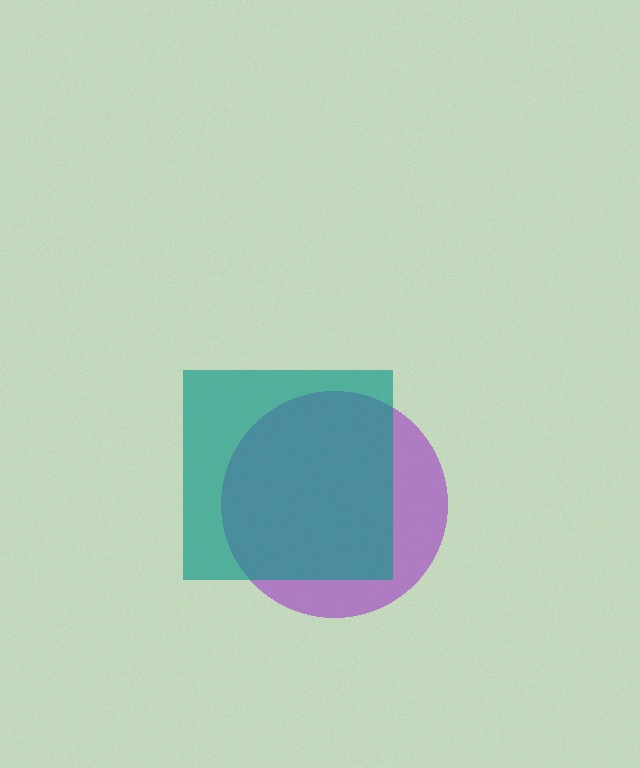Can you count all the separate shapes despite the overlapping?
Yes, there are 2 separate shapes.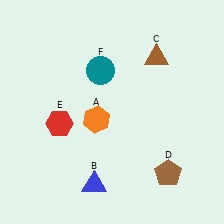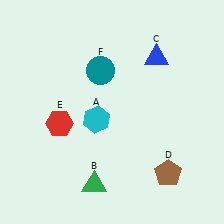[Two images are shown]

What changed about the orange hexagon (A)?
In Image 1, A is orange. In Image 2, it changed to cyan.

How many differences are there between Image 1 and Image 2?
There are 3 differences between the two images.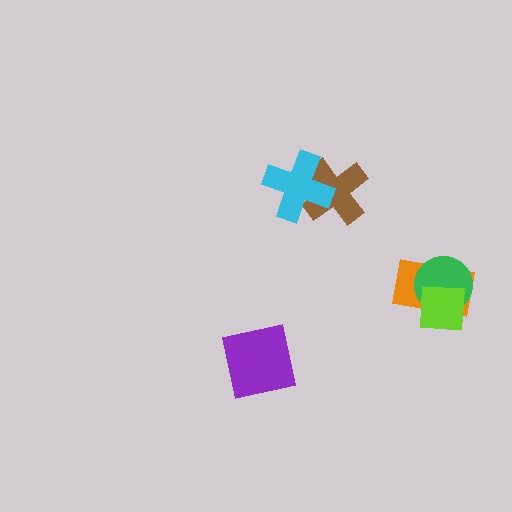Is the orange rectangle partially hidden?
Yes, it is partially covered by another shape.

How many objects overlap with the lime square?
2 objects overlap with the lime square.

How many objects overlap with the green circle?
2 objects overlap with the green circle.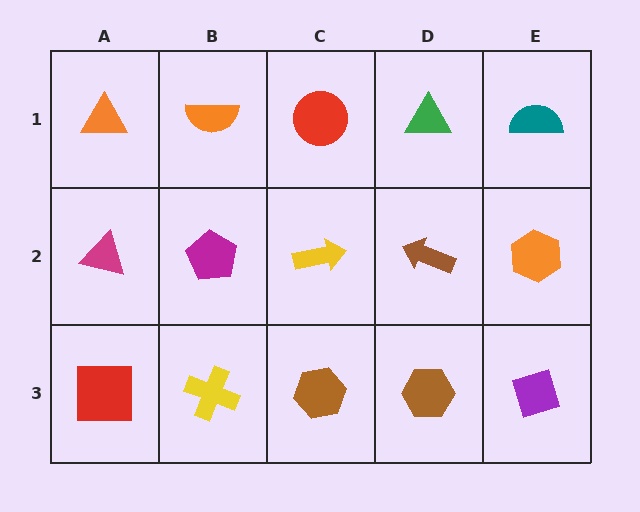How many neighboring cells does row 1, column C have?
3.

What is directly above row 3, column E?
An orange hexagon.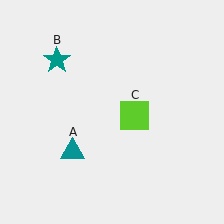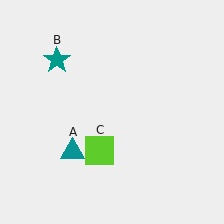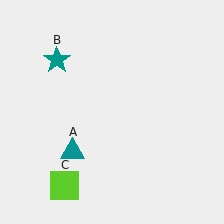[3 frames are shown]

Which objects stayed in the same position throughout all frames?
Teal triangle (object A) and teal star (object B) remained stationary.